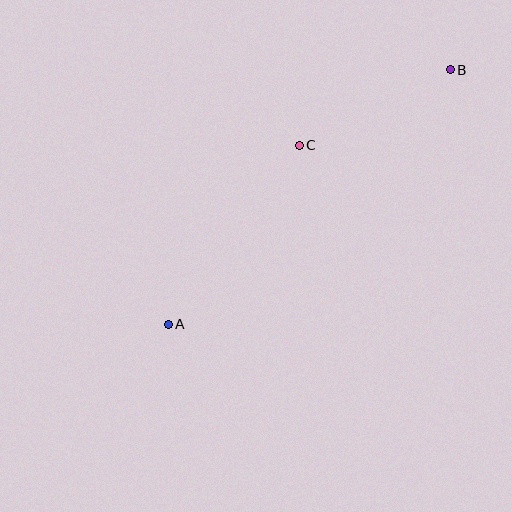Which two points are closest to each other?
Points B and C are closest to each other.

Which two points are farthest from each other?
Points A and B are farthest from each other.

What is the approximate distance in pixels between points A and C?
The distance between A and C is approximately 222 pixels.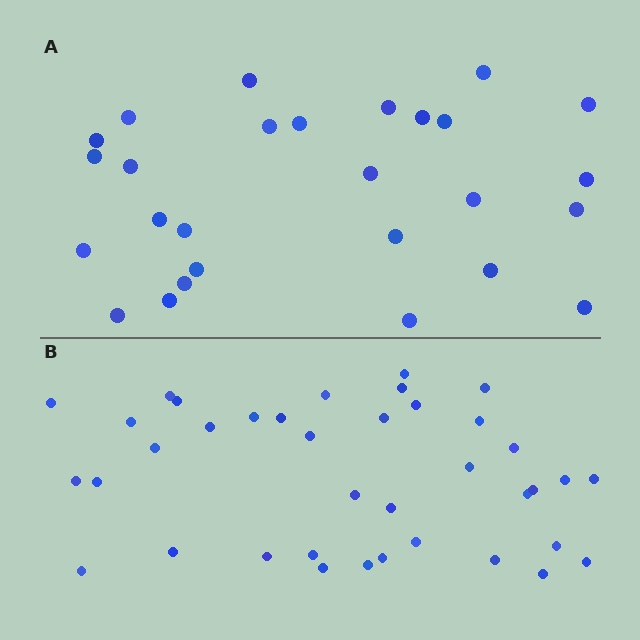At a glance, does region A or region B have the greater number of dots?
Region B (the bottom region) has more dots.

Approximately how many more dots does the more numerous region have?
Region B has roughly 12 or so more dots than region A.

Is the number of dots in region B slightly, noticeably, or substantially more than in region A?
Region B has noticeably more, but not dramatically so. The ratio is roughly 1.4 to 1.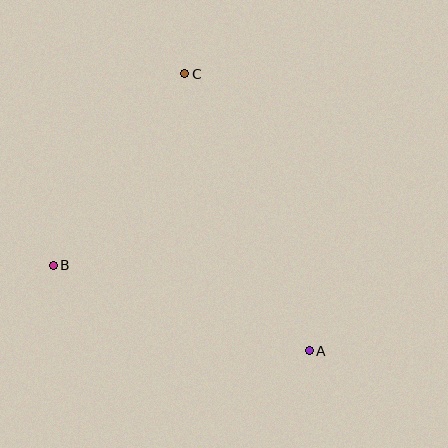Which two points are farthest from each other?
Points A and C are farthest from each other.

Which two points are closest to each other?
Points B and C are closest to each other.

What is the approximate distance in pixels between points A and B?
The distance between A and B is approximately 270 pixels.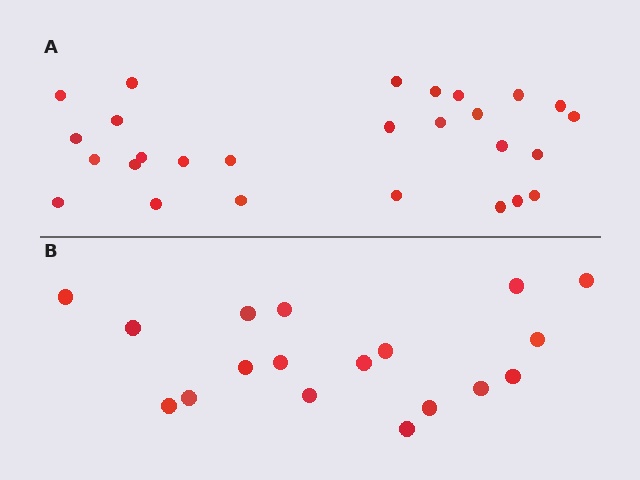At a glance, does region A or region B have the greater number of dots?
Region A (the top region) has more dots.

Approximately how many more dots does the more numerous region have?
Region A has roughly 8 or so more dots than region B.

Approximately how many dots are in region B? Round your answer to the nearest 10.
About 20 dots. (The exact count is 18, which rounds to 20.)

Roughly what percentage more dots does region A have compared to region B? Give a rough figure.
About 50% more.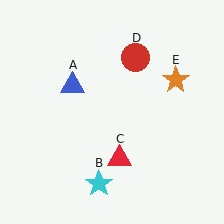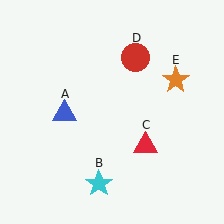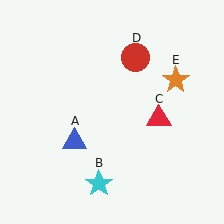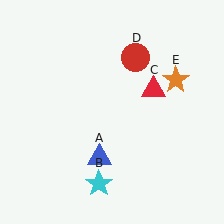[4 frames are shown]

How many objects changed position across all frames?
2 objects changed position: blue triangle (object A), red triangle (object C).